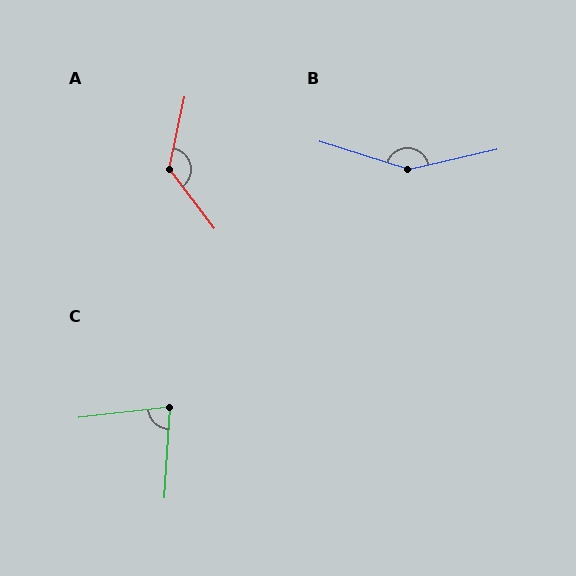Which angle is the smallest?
C, at approximately 80 degrees.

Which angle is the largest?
B, at approximately 150 degrees.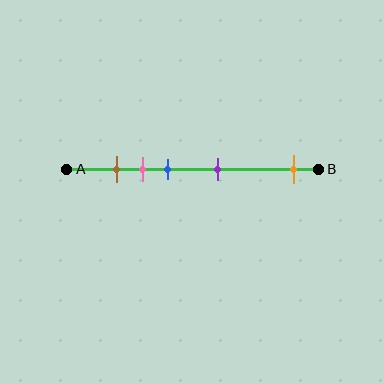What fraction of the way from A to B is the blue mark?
The blue mark is approximately 40% (0.4) of the way from A to B.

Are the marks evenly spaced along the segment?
No, the marks are not evenly spaced.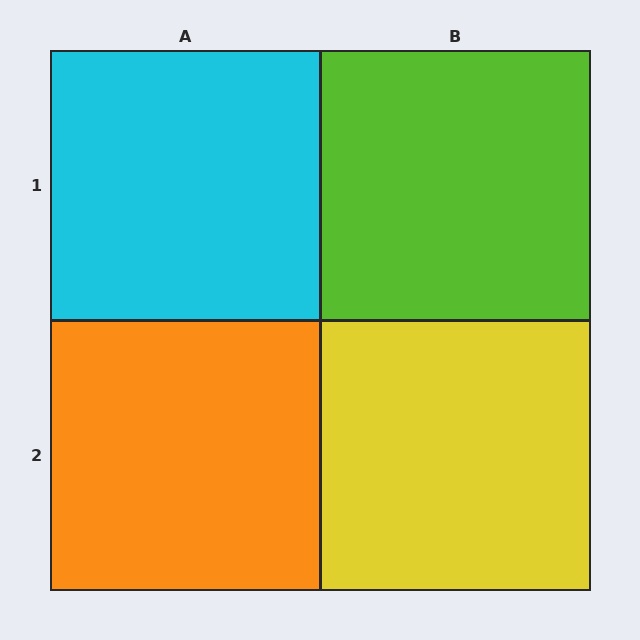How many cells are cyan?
1 cell is cyan.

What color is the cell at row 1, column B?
Lime.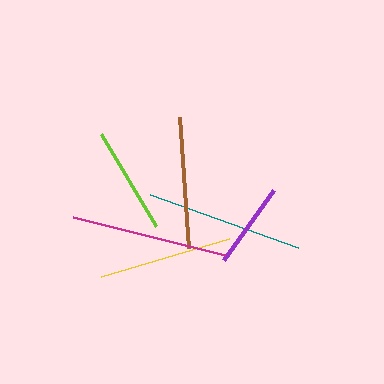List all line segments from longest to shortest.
From longest to shortest: magenta, teal, yellow, brown, lime, purple.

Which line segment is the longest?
The magenta line is the longest at approximately 157 pixels.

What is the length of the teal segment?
The teal segment is approximately 156 pixels long.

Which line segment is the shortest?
The purple line is the shortest at approximately 86 pixels.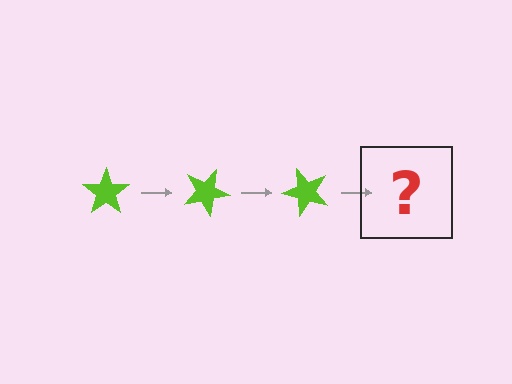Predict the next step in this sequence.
The next step is a lime star rotated 75 degrees.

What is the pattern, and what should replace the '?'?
The pattern is that the star rotates 25 degrees each step. The '?' should be a lime star rotated 75 degrees.